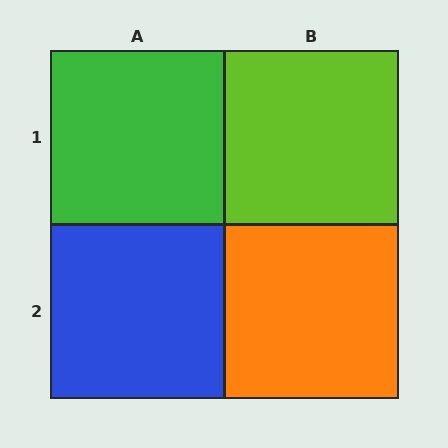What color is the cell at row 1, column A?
Green.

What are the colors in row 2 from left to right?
Blue, orange.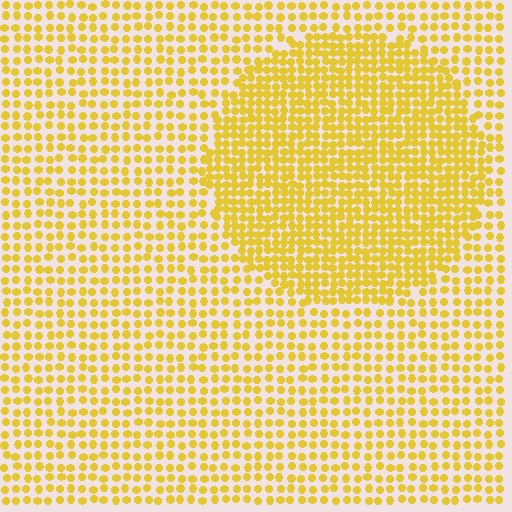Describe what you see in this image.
The image contains small yellow elements arranged at two different densities. A circle-shaped region is visible where the elements are more densely packed than the surrounding area.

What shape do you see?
I see a circle.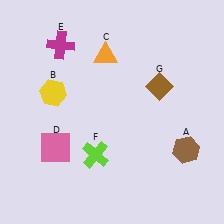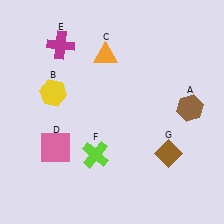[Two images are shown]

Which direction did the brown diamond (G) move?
The brown diamond (G) moved down.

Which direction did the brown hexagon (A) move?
The brown hexagon (A) moved up.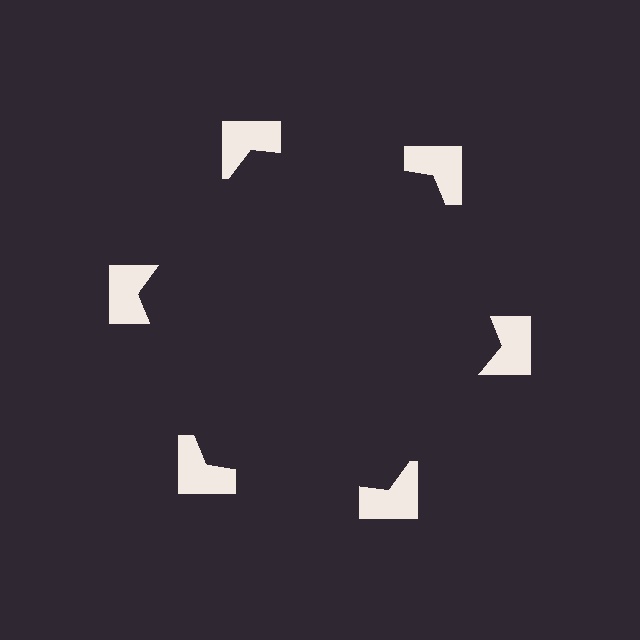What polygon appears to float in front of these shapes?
An illusory hexagon — its edges are inferred from the aligned wedge cuts in the notched squares, not physically drawn.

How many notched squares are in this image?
There are 6 — one at each vertex of the illusory hexagon.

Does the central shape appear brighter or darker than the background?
It typically appears slightly darker than the background, even though no actual brightness change is drawn.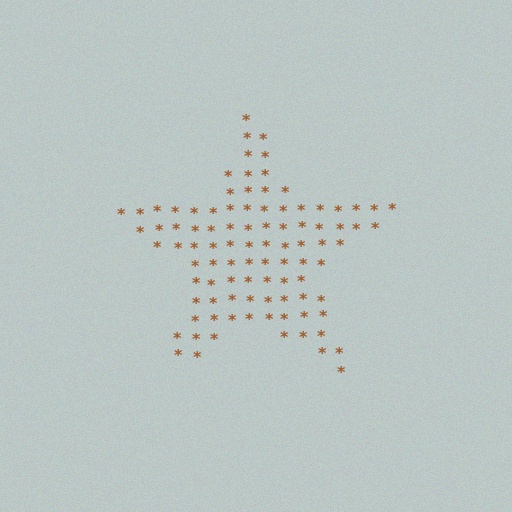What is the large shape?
The large shape is a star.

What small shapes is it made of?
It is made of small asterisks.